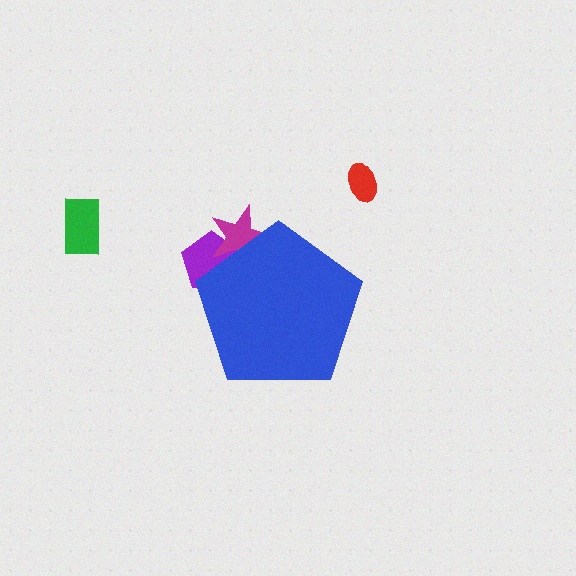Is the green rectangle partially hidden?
No, the green rectangle is fully visible.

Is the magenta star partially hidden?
Yes, the magenta star is partially hidden behind the blue pentagon.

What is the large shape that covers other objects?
A blue pentagon.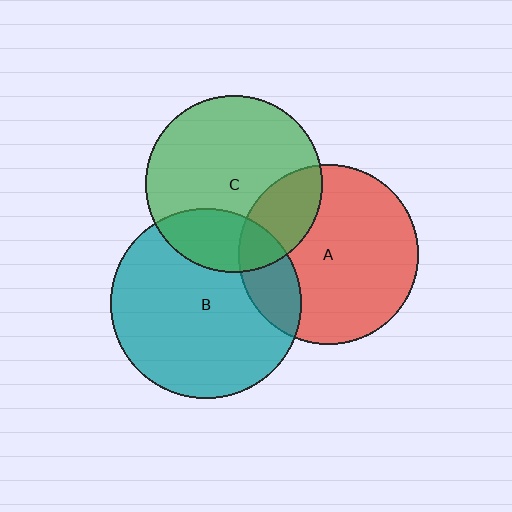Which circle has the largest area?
Circle B (teal).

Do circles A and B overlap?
Yes.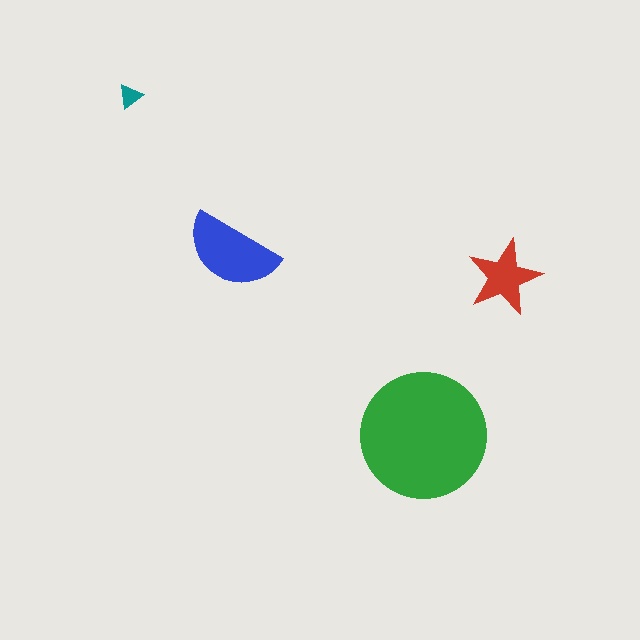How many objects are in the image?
There are 4 objects in the image.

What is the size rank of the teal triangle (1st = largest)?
4th.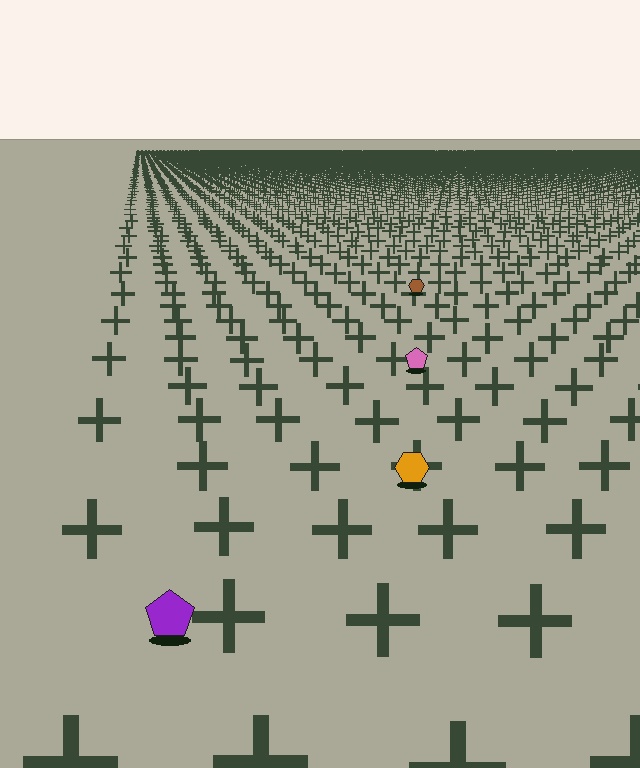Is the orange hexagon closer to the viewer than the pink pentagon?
Yes. The orange hexagon is closer — you can tell from the texture gradient: the ground texture is coarser near it.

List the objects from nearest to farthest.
From nearest to farthest: the purple pentagon, the orange hexagon, the pink pentagon, the brown hexagon.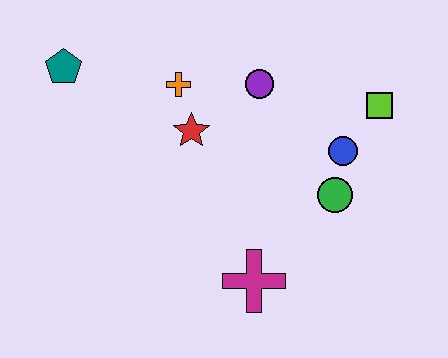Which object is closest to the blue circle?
The green circle is closest to the blue circle.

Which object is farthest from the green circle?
The teal pentagon is farthest from the green circle.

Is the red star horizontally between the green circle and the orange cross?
Yes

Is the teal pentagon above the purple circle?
Yes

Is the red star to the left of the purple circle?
Yes